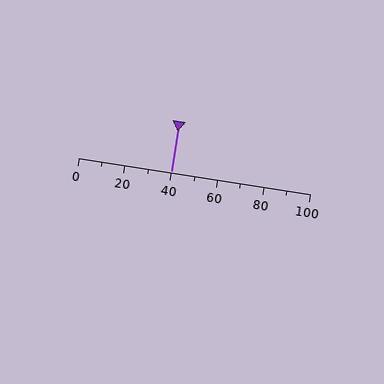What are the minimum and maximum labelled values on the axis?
The axis runs from 0 to 100.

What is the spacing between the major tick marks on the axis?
The major ticks are spaced 20 apart.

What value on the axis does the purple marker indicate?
The marker indicates approximately 40.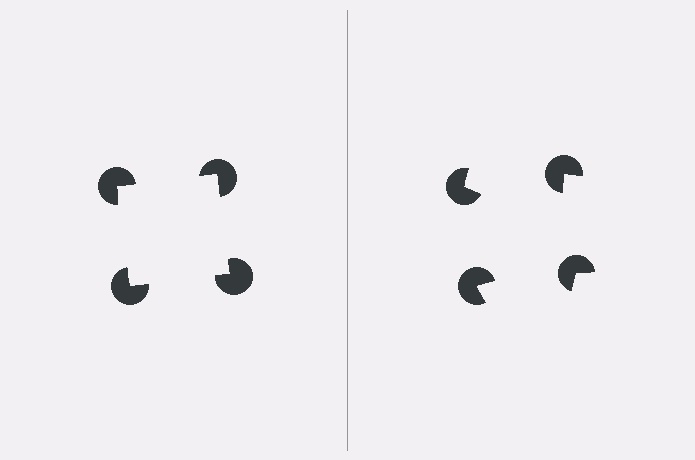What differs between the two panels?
The pac-man discs are positioned identically on both sides; only the wedge orientations differ. On the left they align to a square; on the right they are misaligned.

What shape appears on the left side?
An illusory square.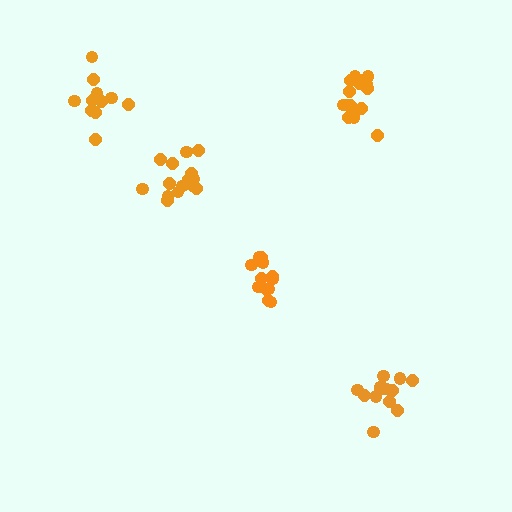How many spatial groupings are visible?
There are 5 spatial groupings.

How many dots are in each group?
Group 1: 15 dots, Group 2: 17 dots, Group 3: 11 dots, Group 4: 13 dots, Group 5: 12 dots (68 total).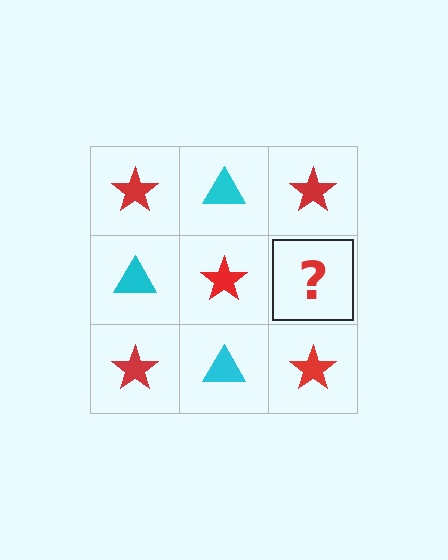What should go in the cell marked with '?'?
The missing cell should contain a cyan triangle.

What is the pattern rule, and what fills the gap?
The rule is that it alternates red star and cyan triangle in a checkerboard pattern. The gap should be filled with a cyan triangle.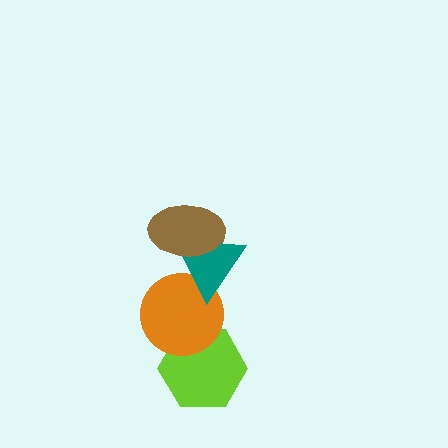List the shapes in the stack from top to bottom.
From top to bottom: the brown ellipse, the teal triangle, the orange circle, the lime hexagon.